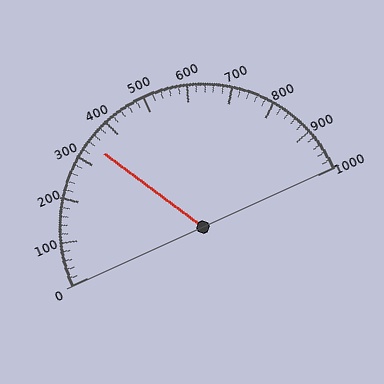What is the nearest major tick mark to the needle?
The nearest major tick mark is 300.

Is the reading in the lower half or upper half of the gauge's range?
The reading is in the lower half of the range (0 to 1000).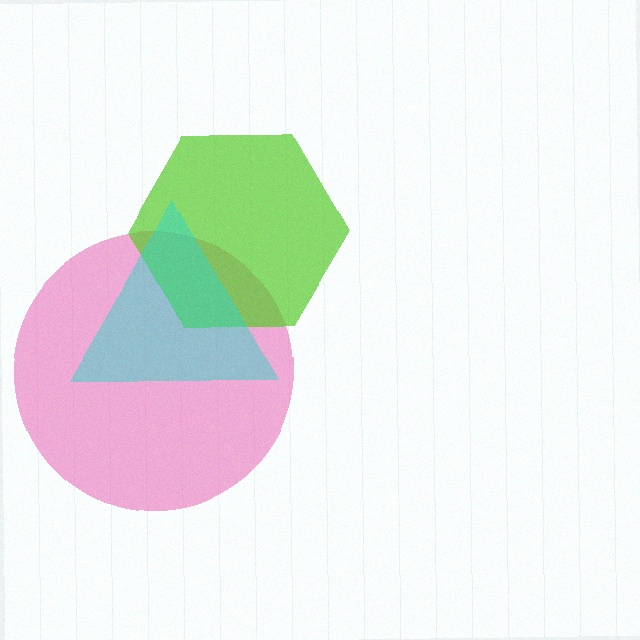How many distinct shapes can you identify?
There are 3 distinct shapes: a pink circle, a lime hexagon, a cyan triangle.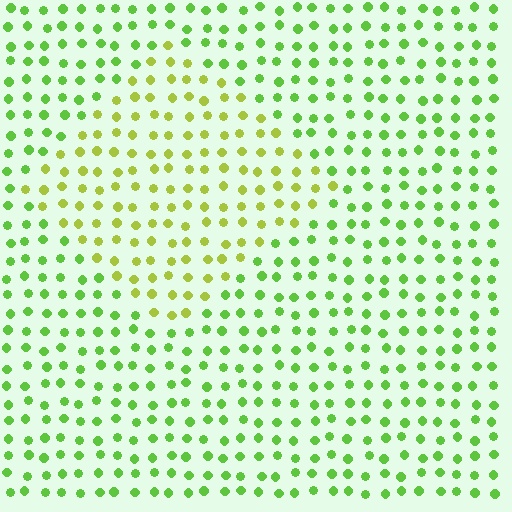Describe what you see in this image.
The image is filled with small lime elements in a uniform arrangement. A diamond-shaped region is visible where the elements are tinted to a slightly different hue, forming a subtle color boundary.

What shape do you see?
I see a diamond.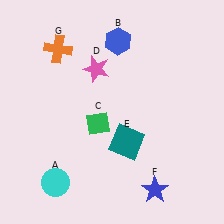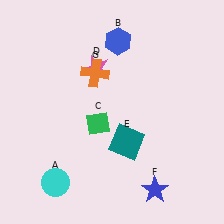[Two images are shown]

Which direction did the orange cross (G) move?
The orange cross (G) moved right.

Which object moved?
The orange cross (G) moved right.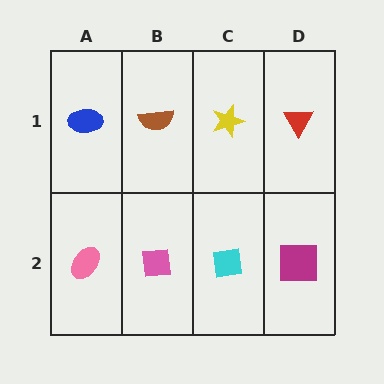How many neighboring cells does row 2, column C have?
3.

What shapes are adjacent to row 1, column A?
A pink ellipse (row 2, column A), a brown semicircle (row 1, column B).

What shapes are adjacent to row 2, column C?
A yellow star (row 1, column C), a pink square (row 2, column B), a magenta square (row 2, column D).